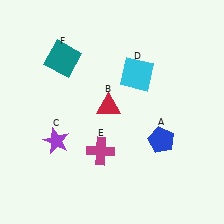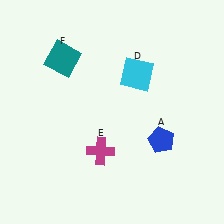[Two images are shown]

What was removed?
The red triangle (B), the purple star (C) were removed in Image 2.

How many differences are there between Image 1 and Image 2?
There are 2 differences between the two images.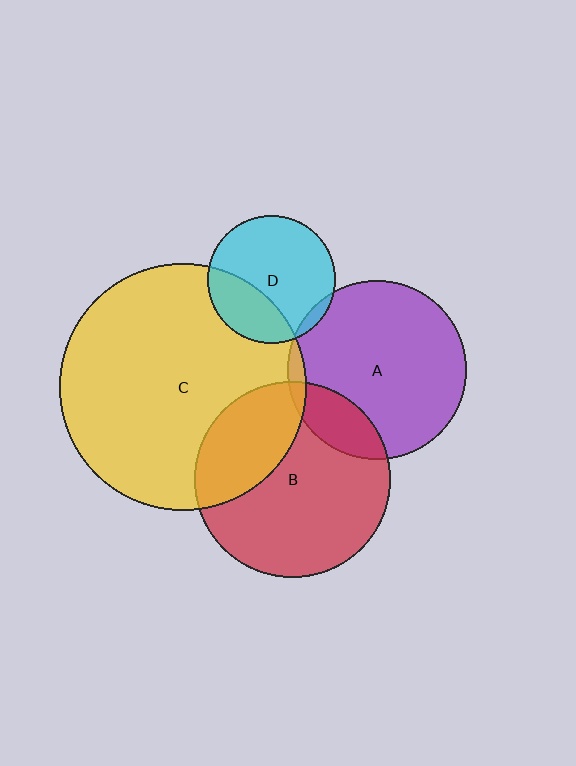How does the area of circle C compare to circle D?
Approximately 3.7 times.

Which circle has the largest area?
Circle C (yellow).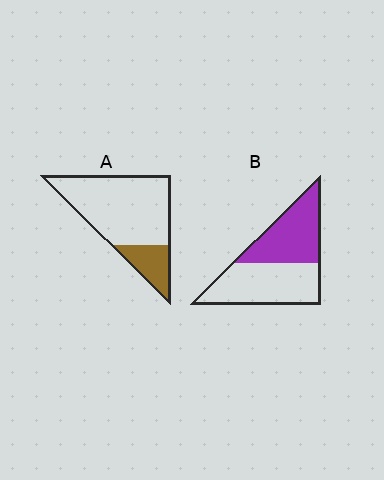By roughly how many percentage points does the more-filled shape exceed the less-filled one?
By roughly 25 percentage points (B over A).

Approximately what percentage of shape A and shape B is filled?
A is approximately 20% and B is approximately 45%.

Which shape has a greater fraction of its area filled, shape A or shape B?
Shape B.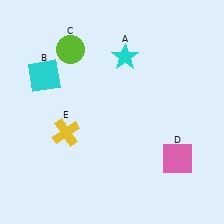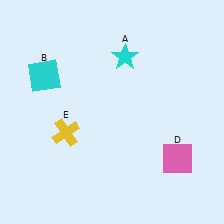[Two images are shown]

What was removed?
The lime circle (C) was removed in Image 2.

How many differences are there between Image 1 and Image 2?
There is 1 difference between the two images.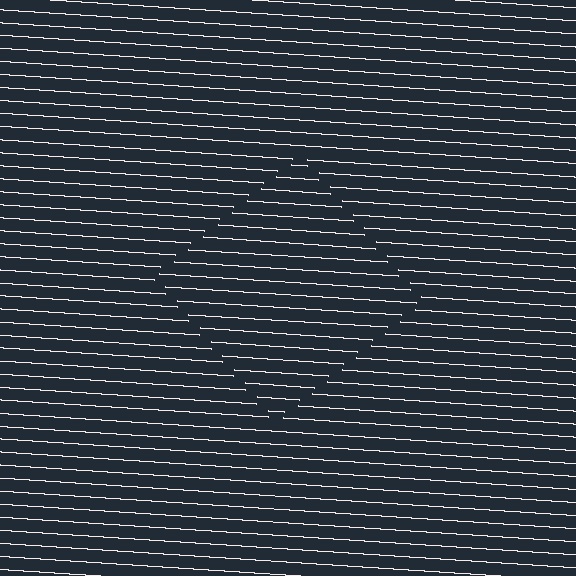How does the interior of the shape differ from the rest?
The interior of the shape contains the same grating, shifted by half a period — the contour is defined by the phase discontinuity where line-ends from the inner and outer gratings abut.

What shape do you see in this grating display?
An illusory square. The interior of the shape contains the same grating, shifted by half a period — the contour is defined by the phase discontinuity where line-ends from the inner and outer gratings abut.